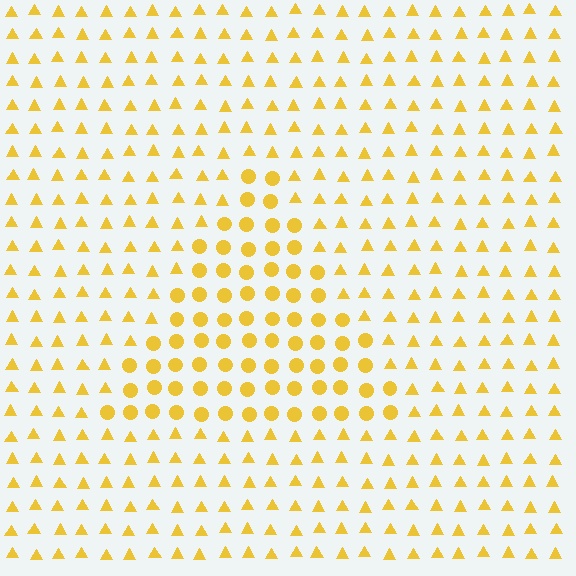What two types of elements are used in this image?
The image uses circles inside the triangle region and triangles outside it.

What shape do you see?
I see a triangle.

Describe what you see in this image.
The image is filled with small yellow elements arranged in a uniform grid. A triangle-shaped region contains circles, while the surrounding area contains triangles. The boundary is defined purely by the change in element shape.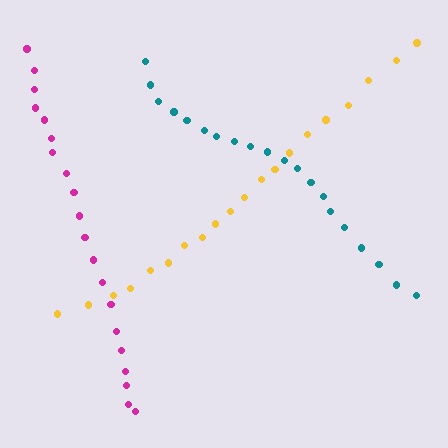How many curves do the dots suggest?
There are 3 distinct paths.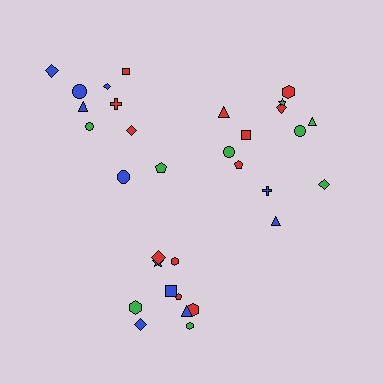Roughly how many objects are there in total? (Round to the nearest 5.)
Roughly 30 objects in total.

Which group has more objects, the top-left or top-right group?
The top-right group.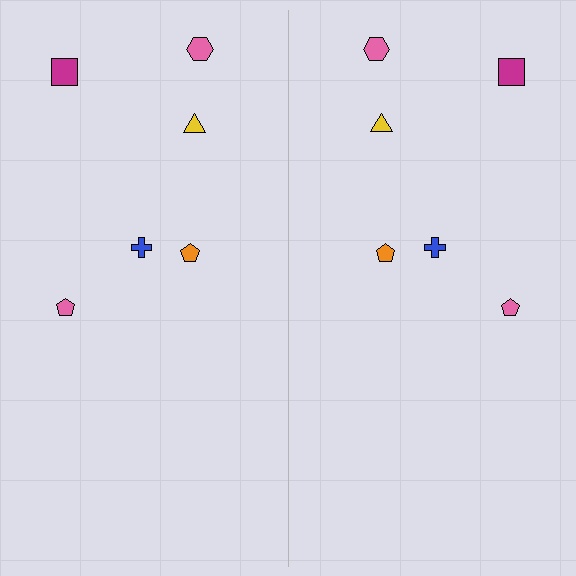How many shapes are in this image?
There are 12 shapes in this image.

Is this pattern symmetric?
Yes, this pattern has bilateral (reflection) symmetry.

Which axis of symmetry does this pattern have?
The pattern has a vertical axis of symmetry running through the center of the image.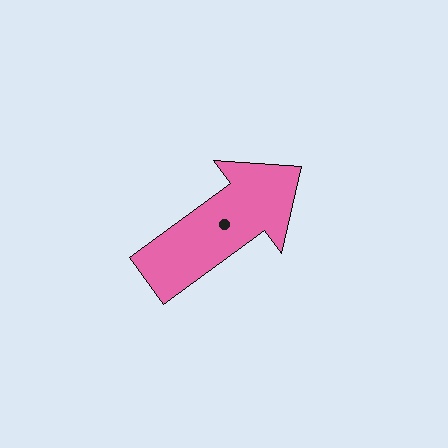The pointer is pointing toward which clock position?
Roughly 2 o'clock.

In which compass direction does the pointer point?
Northeast.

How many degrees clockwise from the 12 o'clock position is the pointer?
Approximately 54 degrees.